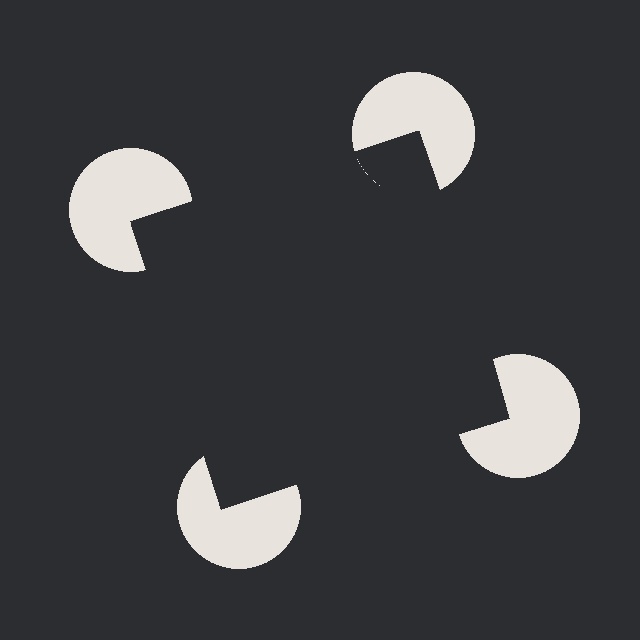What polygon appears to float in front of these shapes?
An illusory square — its edges are inferred from the aligned wedge cuts in the pac-man discs, not physically drawn.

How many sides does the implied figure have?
4 sides.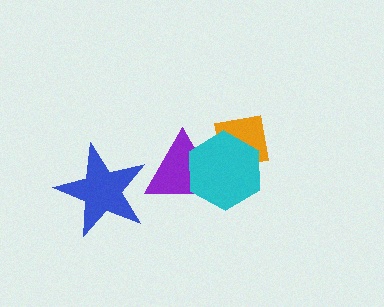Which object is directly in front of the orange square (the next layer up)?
The purple triangle is directly in front of the orange square.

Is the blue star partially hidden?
No, no other shape covers it.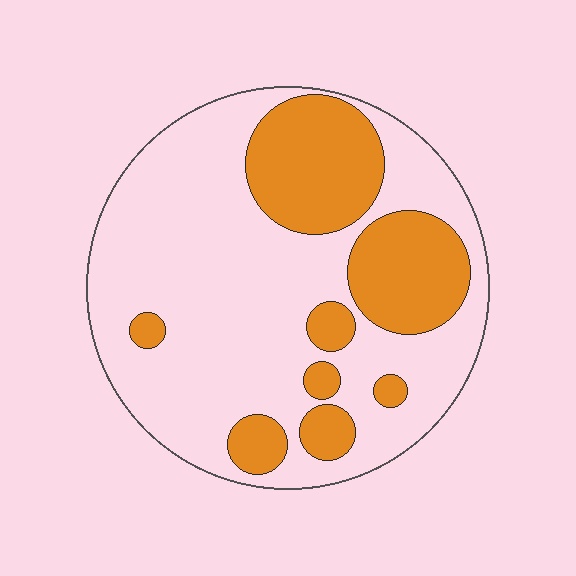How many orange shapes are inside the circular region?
8.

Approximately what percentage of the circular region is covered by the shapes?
Approximately 30%.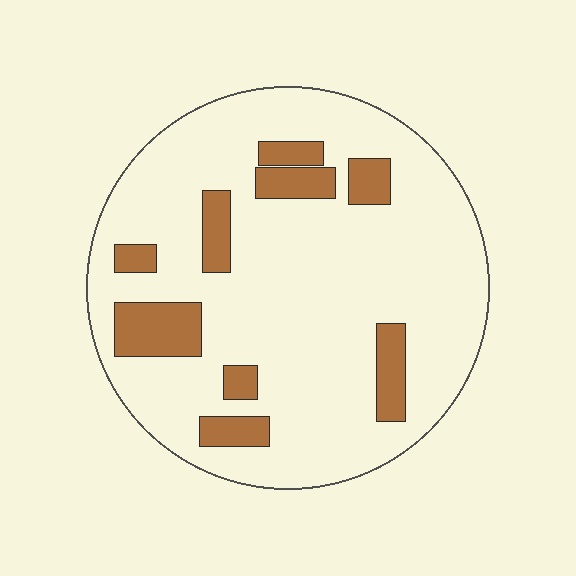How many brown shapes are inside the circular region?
9.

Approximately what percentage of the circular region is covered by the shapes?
Approximately 15%.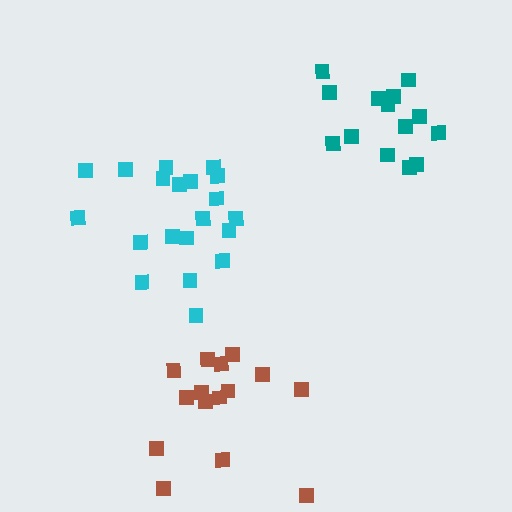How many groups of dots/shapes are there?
There are 3 groups.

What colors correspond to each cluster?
The clusters are colored: teal, brown, cyan.